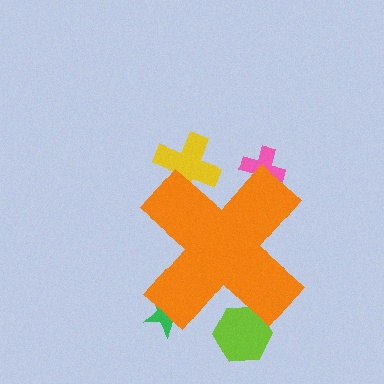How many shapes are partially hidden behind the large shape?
4 shapes are partially hidden.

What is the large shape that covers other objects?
An orange cross.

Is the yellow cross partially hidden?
Yes, the yellow cross is partially hidden behind the orange cross.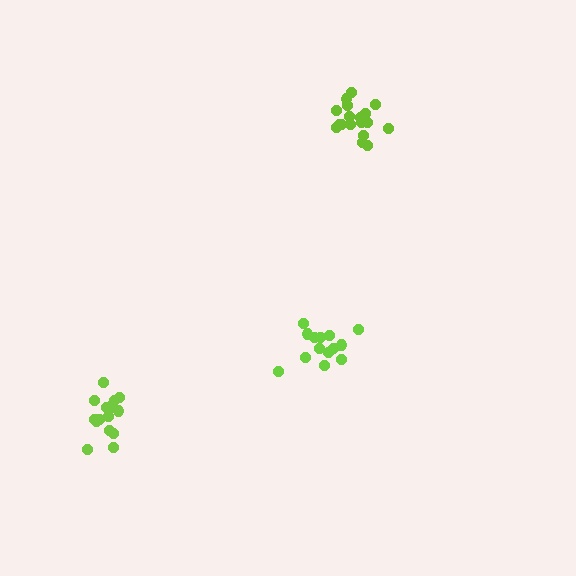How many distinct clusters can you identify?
There are 3 distinct clusters.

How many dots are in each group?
Group 1: 16 dots, Group 2: 14 dots, Group 3: 18 dots (48 total).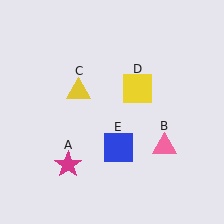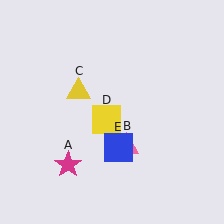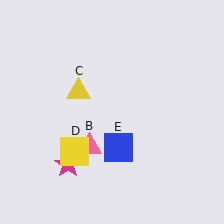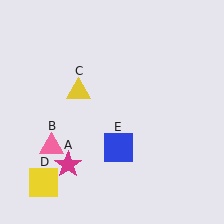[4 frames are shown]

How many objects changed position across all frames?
2 objects changed position: pink triangle (object B), yellow square (object D).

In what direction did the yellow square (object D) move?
The yellow square (object D) moved down and to the left.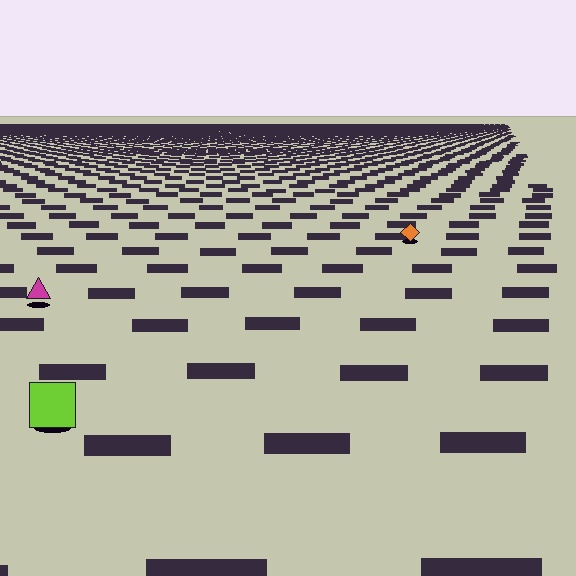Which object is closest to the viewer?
The lime square is closest. The texture marks near it are larger and more spread out.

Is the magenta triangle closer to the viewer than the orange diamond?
Yes. The magenta triangle is closer — you can tell from the texture gradient: the ground texture is coarser near it.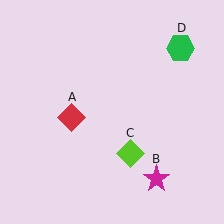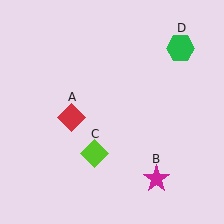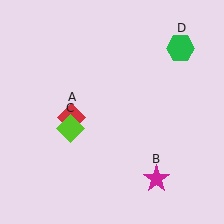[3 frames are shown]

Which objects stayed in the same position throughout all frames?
Red diamond (object A) and magenta star (object B) and green hexagon (object D) remained stationary.